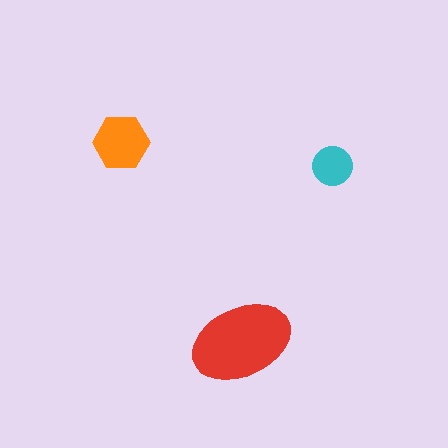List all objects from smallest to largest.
The cyan circle, the orange hexagon, the red ellipse.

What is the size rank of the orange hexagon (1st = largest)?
2nd.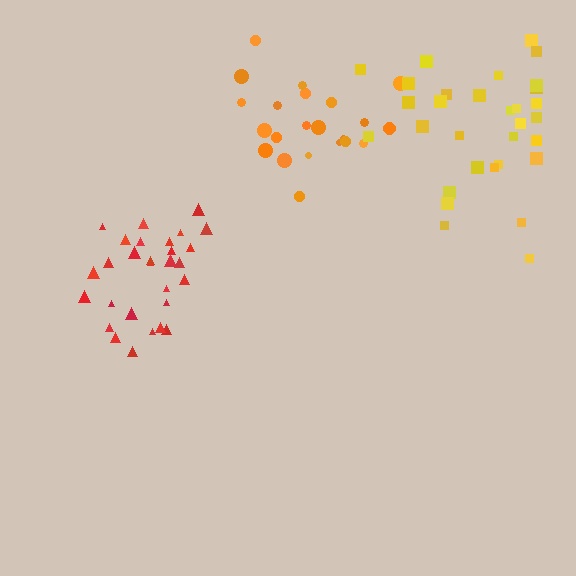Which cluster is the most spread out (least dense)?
Yellow.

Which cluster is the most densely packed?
Red.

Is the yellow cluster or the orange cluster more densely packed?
Orange.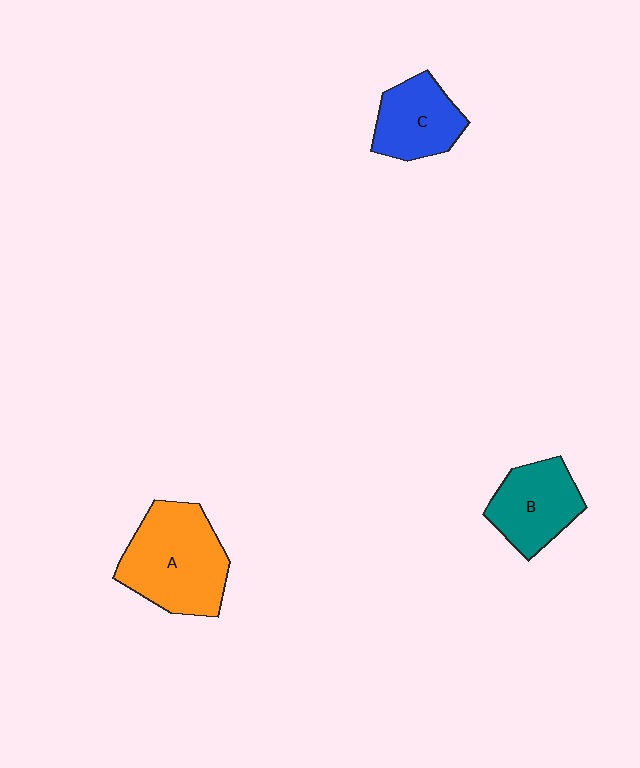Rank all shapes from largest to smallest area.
From largest to smallest: A (orange), B (teal), C (blue).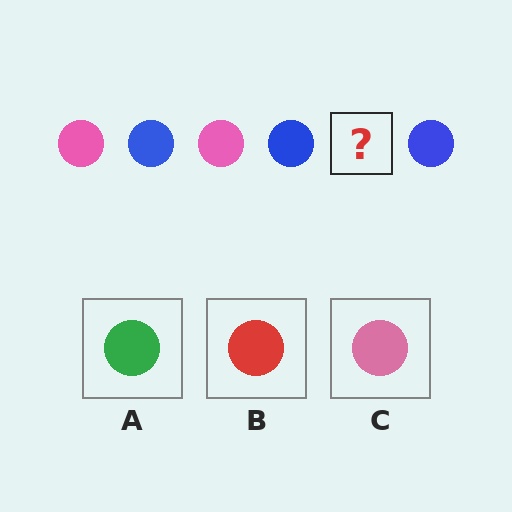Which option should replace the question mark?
Option C.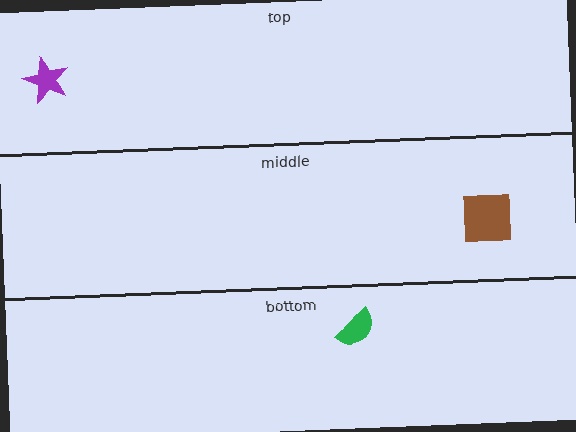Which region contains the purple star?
The top region.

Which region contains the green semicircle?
The bottom region.